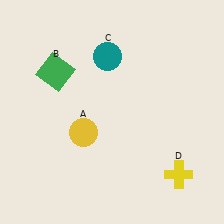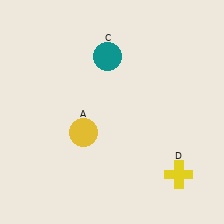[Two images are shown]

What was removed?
The green square (B) was removed in Image 2.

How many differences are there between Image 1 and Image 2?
There is 1 difference between the two images.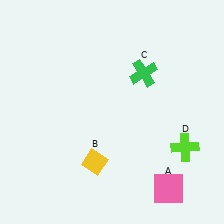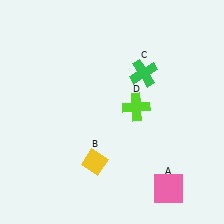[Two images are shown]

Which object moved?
The lime cross (D) moved left.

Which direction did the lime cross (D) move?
The lime cross (D) moved left.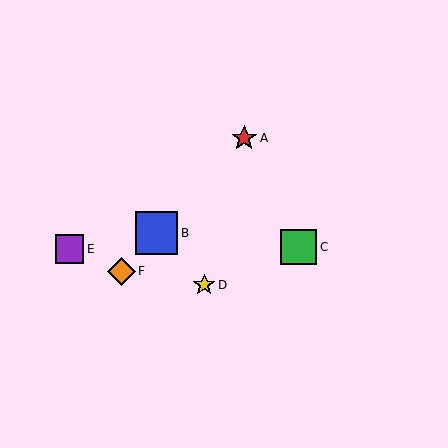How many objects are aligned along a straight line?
3 objects (A, B, F) are aligned along a straight line.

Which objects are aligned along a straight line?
Objects A, B, F are aligned along a straight line.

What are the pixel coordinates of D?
Object D is at (204, 285).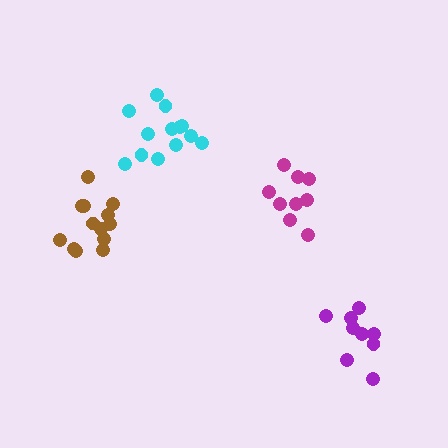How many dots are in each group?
Group 1: 13 dots, Group 2: 9 dots, Group 3: 13 dots, Group 4: 9 dots (44 total).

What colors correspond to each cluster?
The clusters are colored: brown, magenta, cyan, purple.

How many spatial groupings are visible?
There are 4 spatial groupings.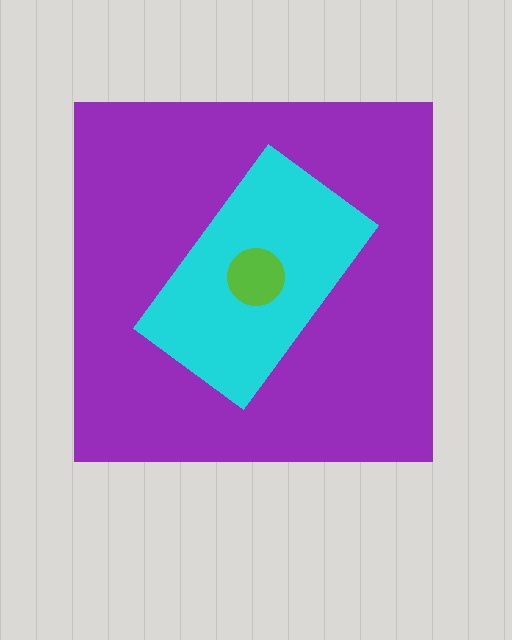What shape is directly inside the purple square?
The cyan rectangle.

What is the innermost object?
The lime circle.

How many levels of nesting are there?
3.